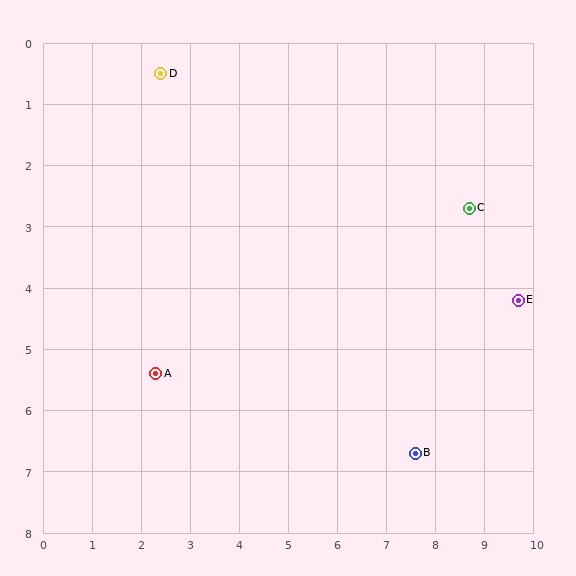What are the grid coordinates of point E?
Point E is at approximately (9.7, 4.2).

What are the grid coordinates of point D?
Point D is at approximately (2.4, 0.5).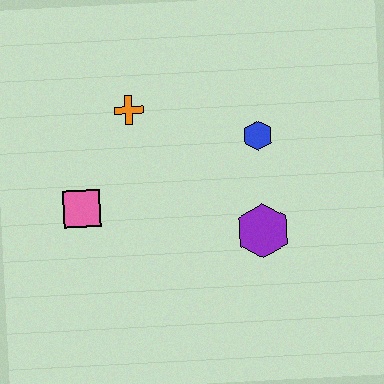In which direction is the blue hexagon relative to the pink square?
The blue hexagon is to the right of the pink square.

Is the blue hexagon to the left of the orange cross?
No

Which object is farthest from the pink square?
The blue hexagon is farthest from the pink square.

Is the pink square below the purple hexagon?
No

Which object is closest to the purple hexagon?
The blue hexagon is closest to the purple hexagon.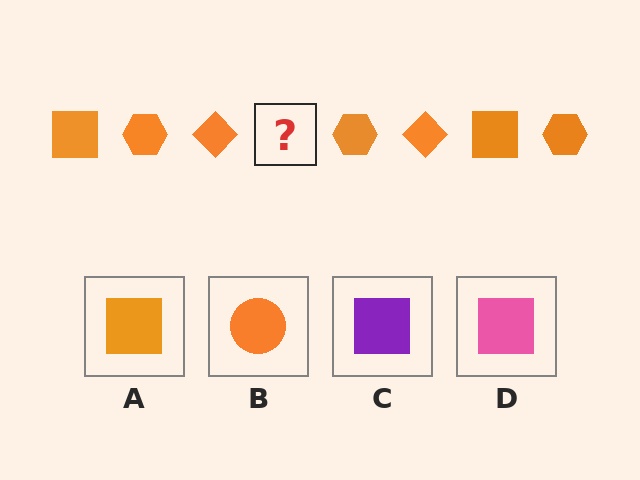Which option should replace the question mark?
Option A.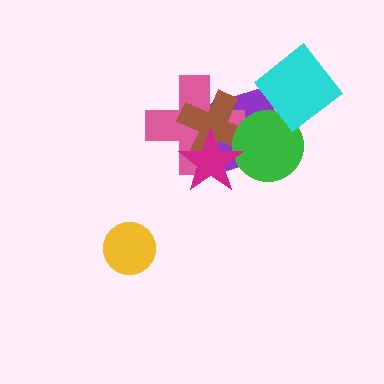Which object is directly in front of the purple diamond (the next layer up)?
The pink cross is directly in front of the purple diamond.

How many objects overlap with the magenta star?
4 objects overlap with the magenta star.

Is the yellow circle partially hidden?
No, no other shape covers it.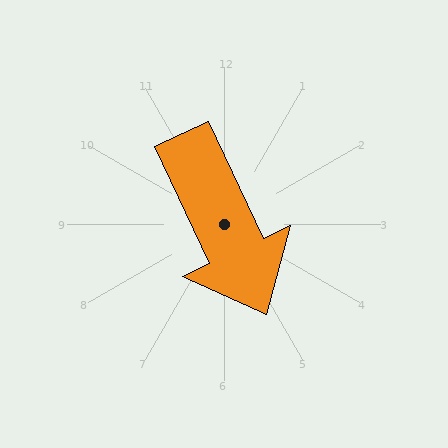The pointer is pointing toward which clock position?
Roughly 5 o'clock.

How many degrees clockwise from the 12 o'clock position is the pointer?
Approximately 155 degrees.